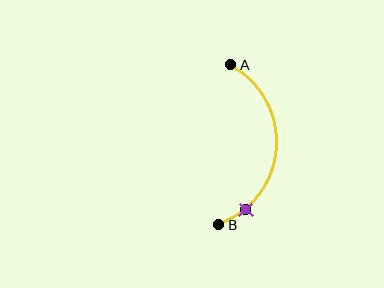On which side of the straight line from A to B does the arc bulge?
The arc bulges to the right of the straight line connecting A and B.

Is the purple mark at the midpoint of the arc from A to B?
No. The purple mark lies on the arc but is closer to endpoint B. The arc midpoint would be at the point on the curve equidistant along the arc from both A and B.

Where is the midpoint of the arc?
The arc midpoint is the point on the curve farthest from the straight line joining A and B. It sits to the right of that line.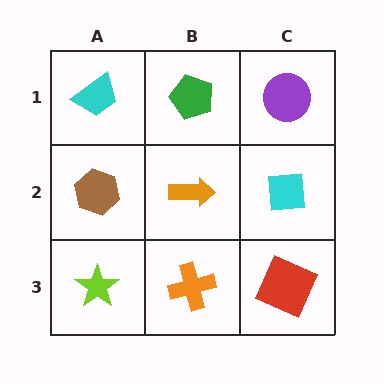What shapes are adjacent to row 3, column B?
An orange arrow (row 2, column B), a lime star (row 3, column A), a red square (row 3, column C).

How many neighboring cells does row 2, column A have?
3.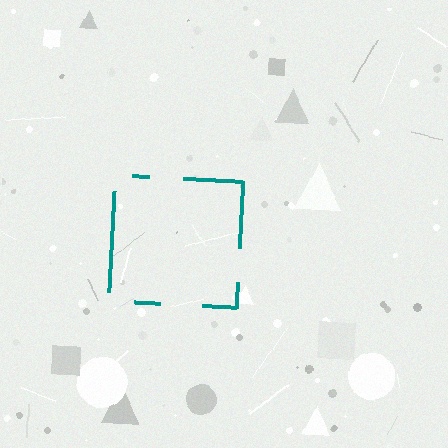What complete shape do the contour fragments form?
The contour fragments form a square.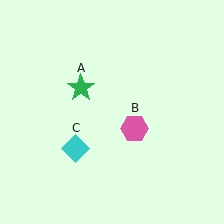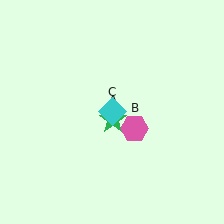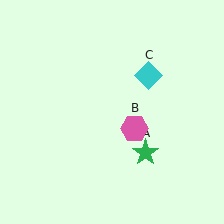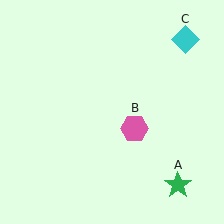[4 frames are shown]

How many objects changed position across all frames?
2 objects changed position: green star (object A), cyan diamond (object C).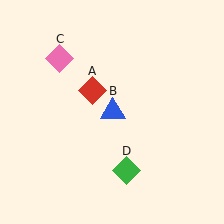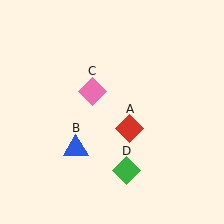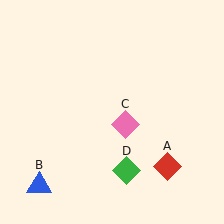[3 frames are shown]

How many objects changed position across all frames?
3 objects changed position: red diamond (object A), blue triangle (object B), pink diamond (object C).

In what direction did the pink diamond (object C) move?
The pink diamond (object C) moved down and to the right.